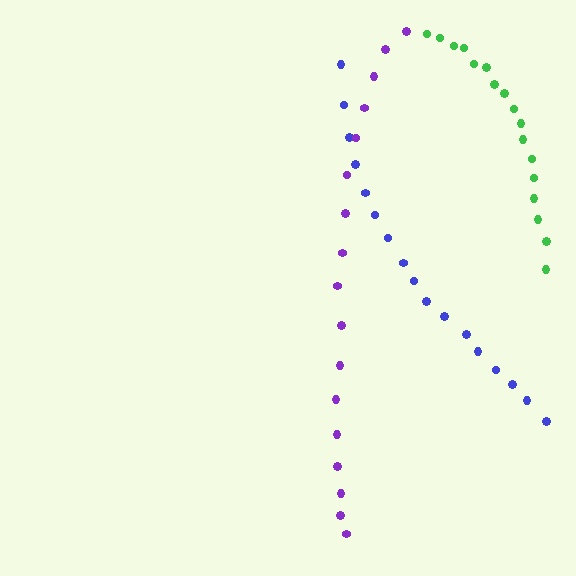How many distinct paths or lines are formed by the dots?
There are 3 distinct paths.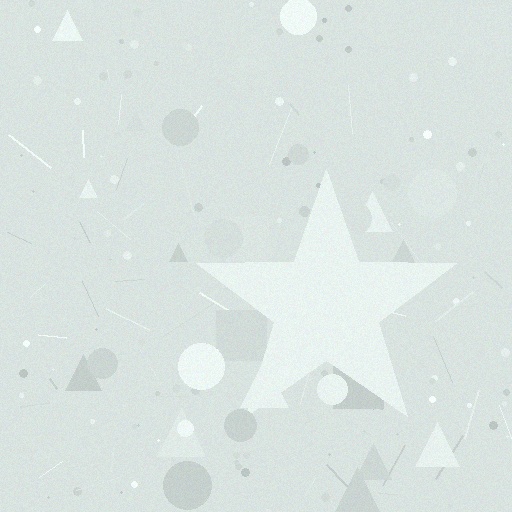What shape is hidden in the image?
A star is hidden in the image.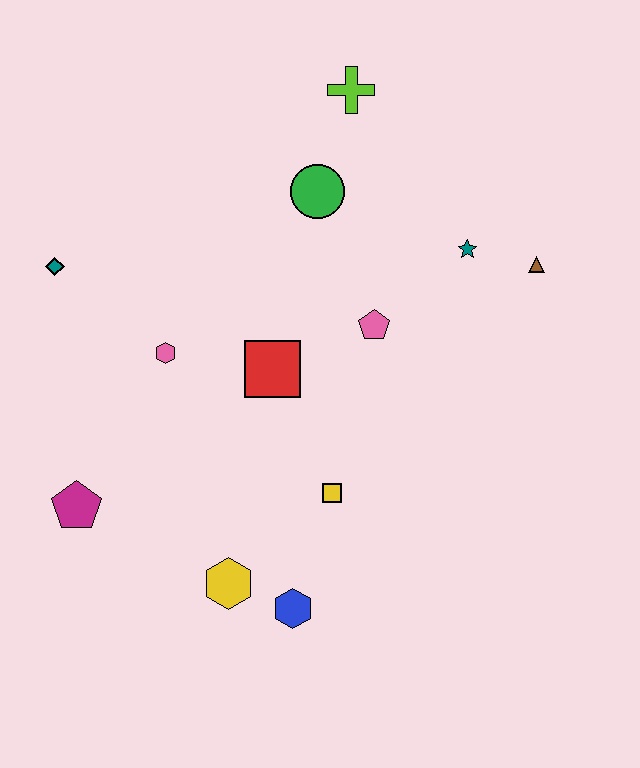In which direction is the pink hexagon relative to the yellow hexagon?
The pink hexagon is above the yellow hexagon.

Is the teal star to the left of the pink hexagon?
No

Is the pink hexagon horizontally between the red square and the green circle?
No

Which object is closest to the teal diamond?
The pink hexagon is closest to the teal diamond.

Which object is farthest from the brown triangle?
The magenta pentagon is farthest from the brown triangle.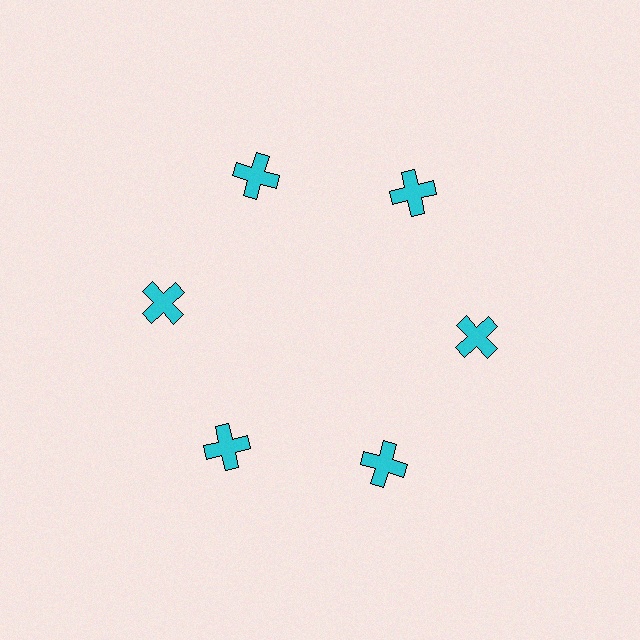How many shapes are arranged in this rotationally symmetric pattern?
There are 6 shapes, arranged in 6 groups of 1.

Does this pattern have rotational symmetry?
Yes, this pattern has 6-fold rotational symmetry. It looks the same after rotating 60 degrees around the center.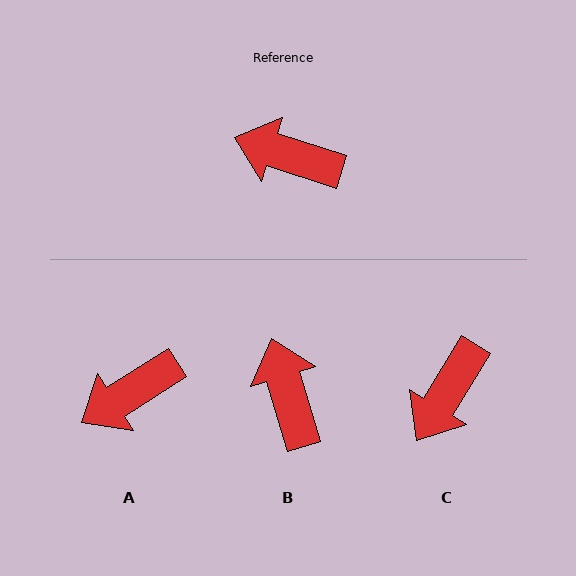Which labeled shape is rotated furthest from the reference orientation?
C, about 76 degrees away.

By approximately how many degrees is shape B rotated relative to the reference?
Approximately 56 degrees clockwise.